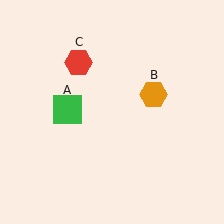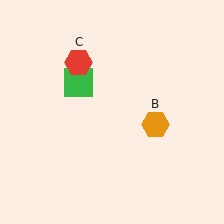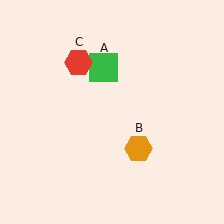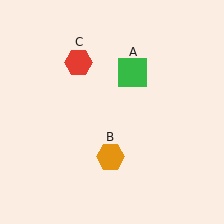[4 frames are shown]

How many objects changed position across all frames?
2 objects changed position: green square (object A), orange hexagon (object B).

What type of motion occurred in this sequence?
The green square (object A), orange hexagon (object B) rotated clockwise around the center of the scene.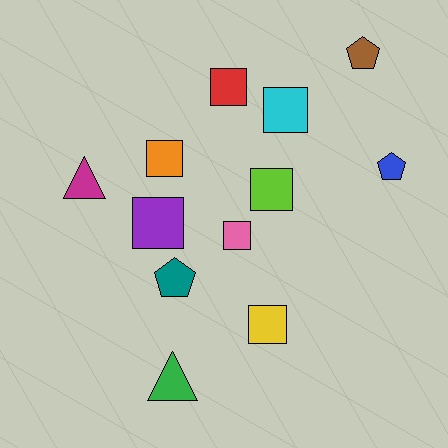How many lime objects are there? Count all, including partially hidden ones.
There is 1 lime object.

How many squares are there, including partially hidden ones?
There are 7 squares.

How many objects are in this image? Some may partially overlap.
There are 12 objects.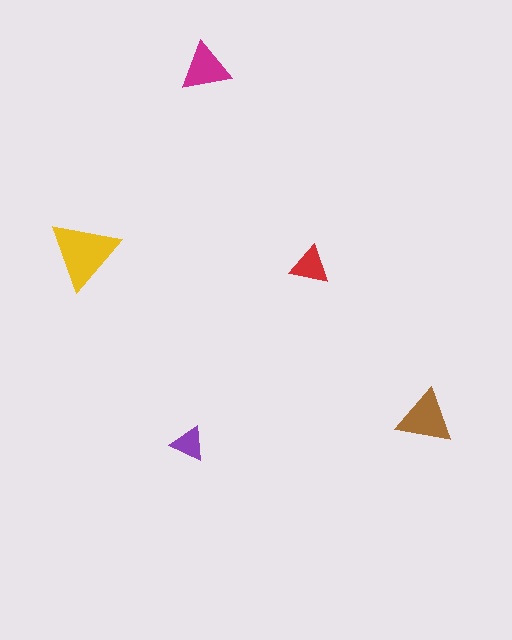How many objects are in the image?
There are 5 objects in the image.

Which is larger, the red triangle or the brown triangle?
The brown one.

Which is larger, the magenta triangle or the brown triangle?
The brown one.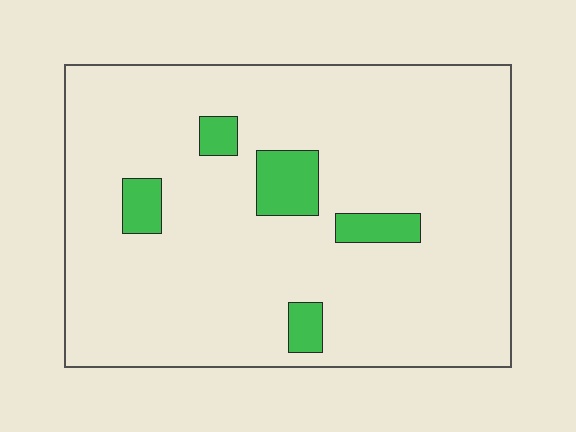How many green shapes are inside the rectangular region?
5.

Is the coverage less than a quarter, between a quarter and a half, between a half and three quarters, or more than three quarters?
Less than a quarter.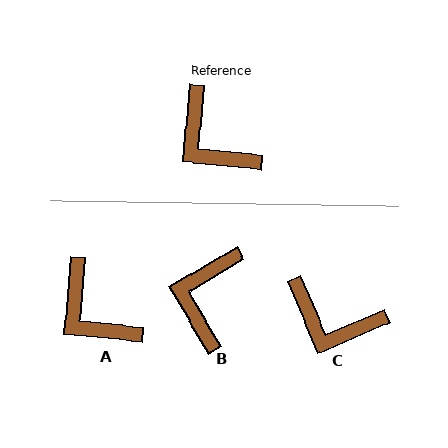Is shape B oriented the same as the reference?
No, it is off by about 54 degrees.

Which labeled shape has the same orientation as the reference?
A.